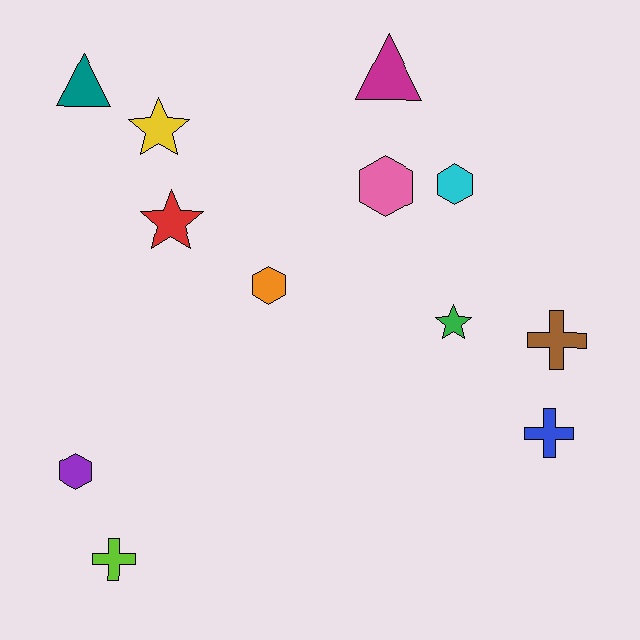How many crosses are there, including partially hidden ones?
There are 3 crosses.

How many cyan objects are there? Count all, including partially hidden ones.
There is 1 cyan object.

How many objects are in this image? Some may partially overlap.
There are 12 objects.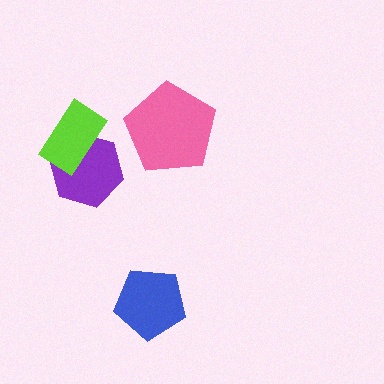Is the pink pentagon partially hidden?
No, no other shape covers it.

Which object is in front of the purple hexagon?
The lime rectangle is in front of the purple hexagon.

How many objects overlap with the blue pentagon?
0 objects overlap with the blue pentagon.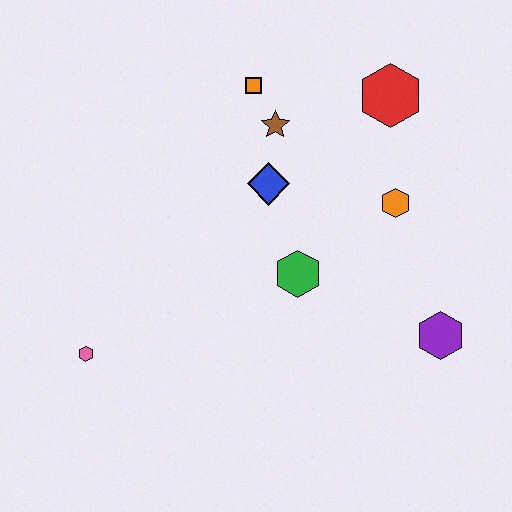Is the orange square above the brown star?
Yes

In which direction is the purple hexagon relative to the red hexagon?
The purple hexagon is below the red hexagon.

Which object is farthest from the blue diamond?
The pink hexagon is farthest from the blue diamond.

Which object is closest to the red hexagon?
The orange hexagon is closest to the red hexagon.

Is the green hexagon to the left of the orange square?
No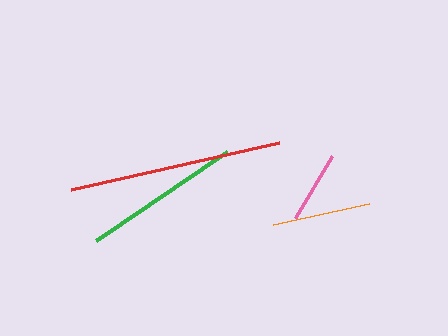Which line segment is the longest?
The red line is the longest at approximately 213 pixels.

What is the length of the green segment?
The green segment is approximately 158 pixels long.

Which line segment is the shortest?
The pink line is the shortest at approximately 72 pixels.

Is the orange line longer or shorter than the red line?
The red line is longer than the orange line.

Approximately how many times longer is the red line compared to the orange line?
The red line is approximately 2.2 times the length of the orange line.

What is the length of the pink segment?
The pink segment is approximately 72 pixels long.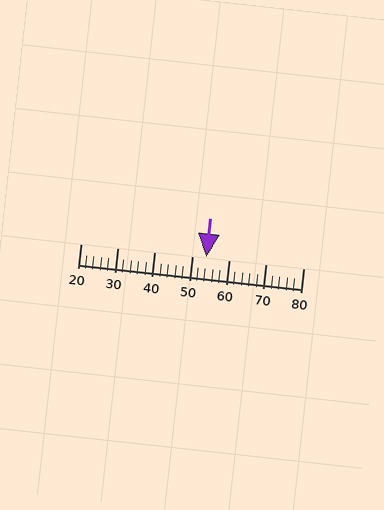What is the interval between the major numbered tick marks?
The major tick marks are spaced 10 units apart.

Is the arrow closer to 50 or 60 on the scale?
The arrow is closer to 50.